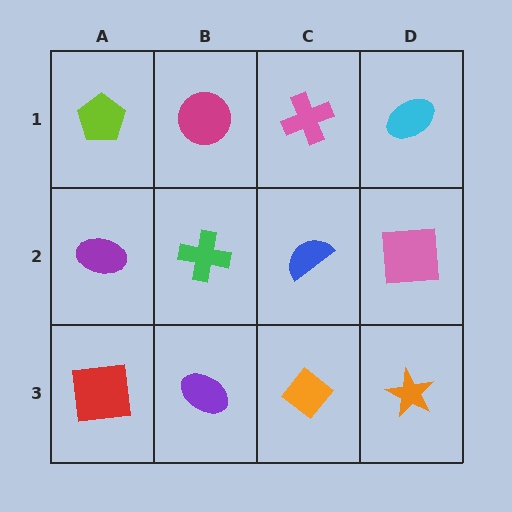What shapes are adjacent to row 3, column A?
A purple ellipse (row 2, column A), a purple ellipse (row 3, column B).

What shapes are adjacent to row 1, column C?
A blue semicircle (row 2, column C), a magenta circle (row 1, column B), a cyan ellipse (row 1, column D).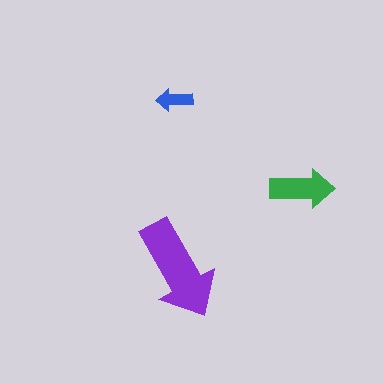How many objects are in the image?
There are 3 objects in the image.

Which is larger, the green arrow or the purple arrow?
The purple one.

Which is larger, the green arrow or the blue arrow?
The green one.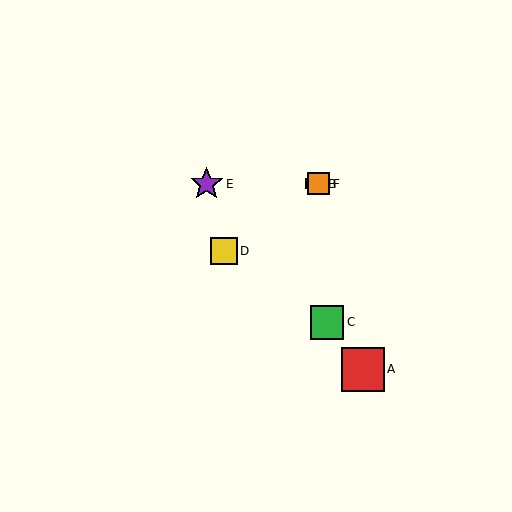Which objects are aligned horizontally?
Objects B, E, F are aligned horizontally.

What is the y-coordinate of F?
Object F is at y≈184.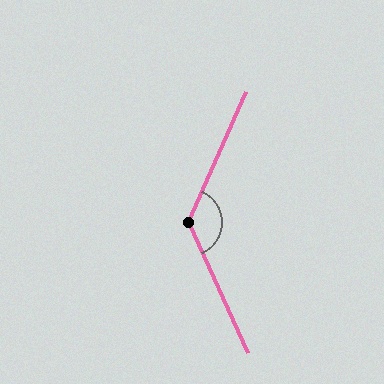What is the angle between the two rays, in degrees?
Approximately 131 degrees.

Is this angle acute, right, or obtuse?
It is obtuse.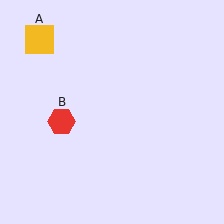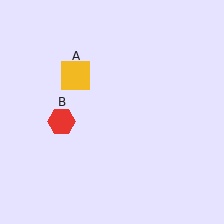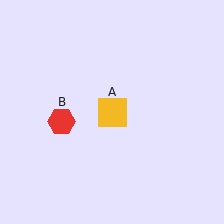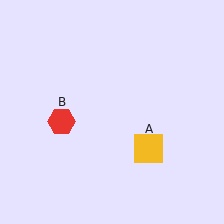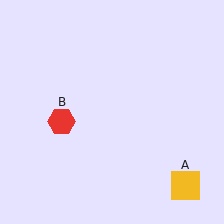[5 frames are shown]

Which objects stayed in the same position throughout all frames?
Red hexagon (object B) remained stationary.